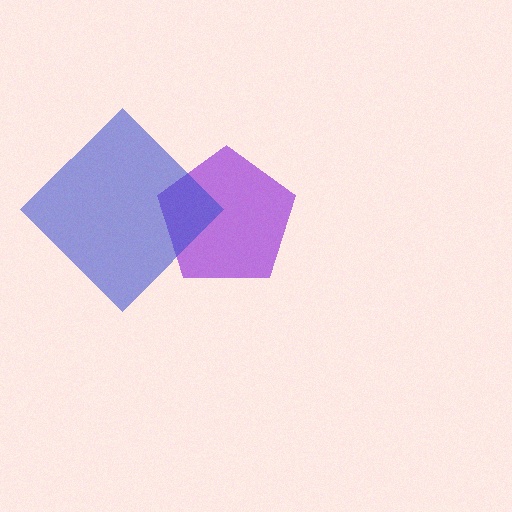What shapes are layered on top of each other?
The layered shapes are: a purple pentagon, a blue diamond.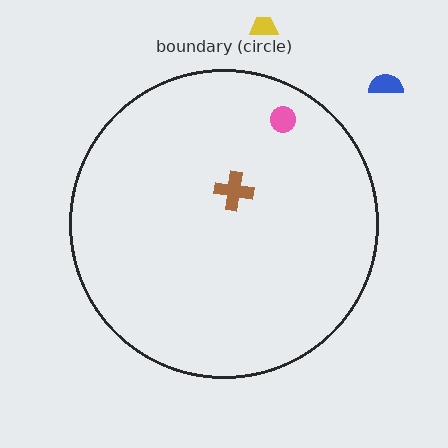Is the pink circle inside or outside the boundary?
Inside.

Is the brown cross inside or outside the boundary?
Inside.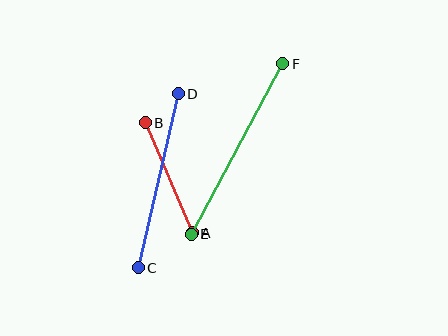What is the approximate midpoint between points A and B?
The midpoint is at approximately (169, 178) pixels.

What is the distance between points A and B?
The distance is approximately 119 pixels.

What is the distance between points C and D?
The distance is approximately 178 pixels.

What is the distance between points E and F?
The distance is approximately 193 pixels.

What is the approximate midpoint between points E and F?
The midpoint is at approximately (237, 149) pixels.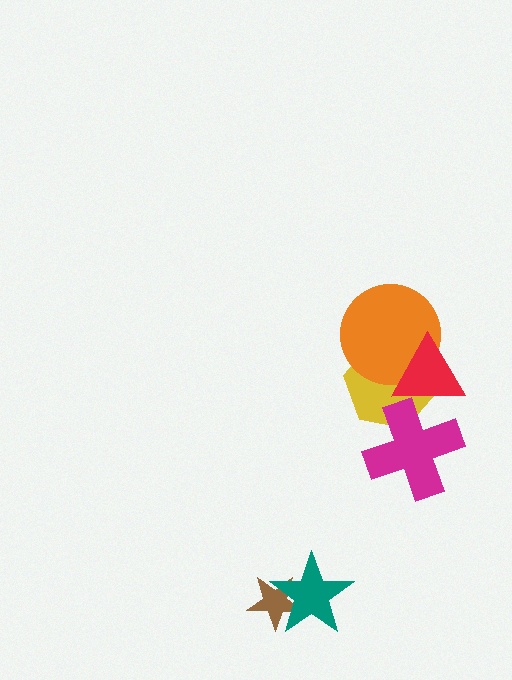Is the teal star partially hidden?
No, no other shape covers it.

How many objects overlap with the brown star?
1 object overlaps with the brown star.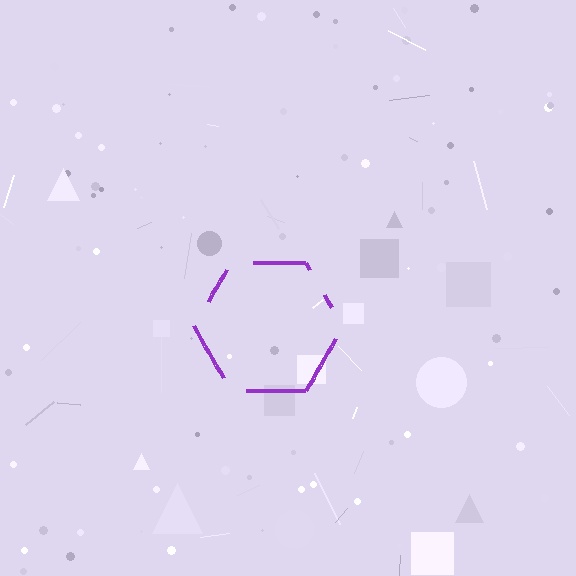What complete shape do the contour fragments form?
The contour fragments form a hexagon.